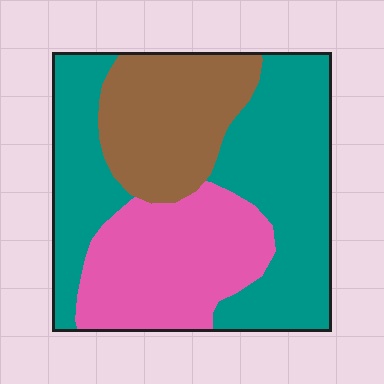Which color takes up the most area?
Teal, at roughly 50%.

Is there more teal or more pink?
Teal.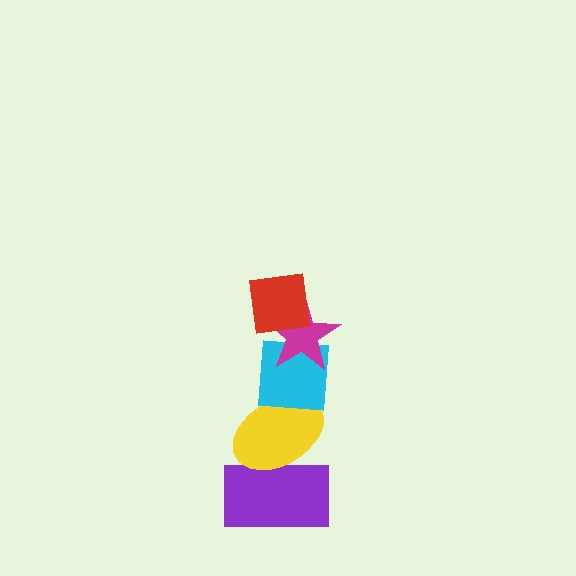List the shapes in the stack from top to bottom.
From top to bottom: the red square, the magenta star, the cyan square, the yellow ellipse, the purple rectangle.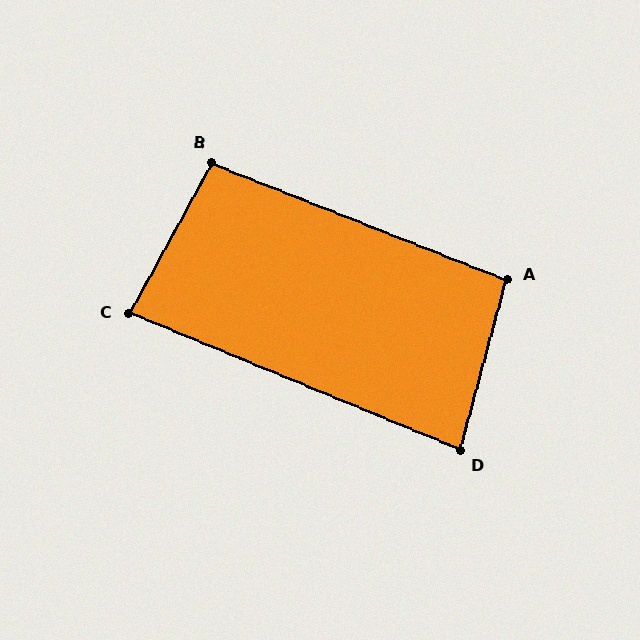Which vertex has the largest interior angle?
B, at approximately 97 degrees.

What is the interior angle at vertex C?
Approximately 84 degrees (acute).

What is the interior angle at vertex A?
Approximately 96 degrees (obtuse).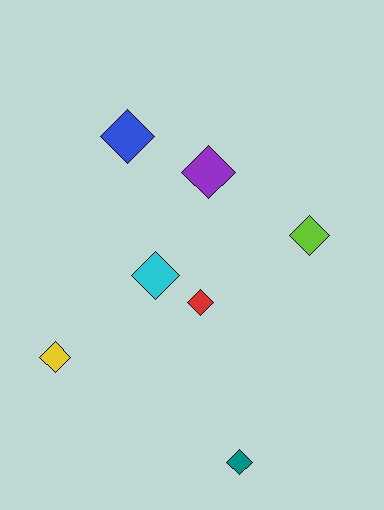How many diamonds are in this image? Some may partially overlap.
There are 7 diamonds.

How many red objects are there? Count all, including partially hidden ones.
There is 1 red object.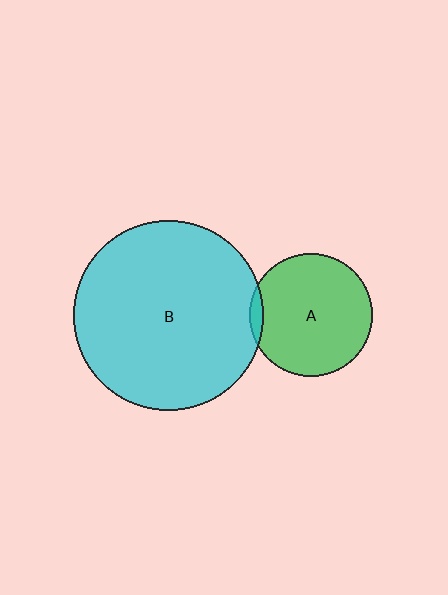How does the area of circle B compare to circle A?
Approximately 2.4 times.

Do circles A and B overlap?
Yes.